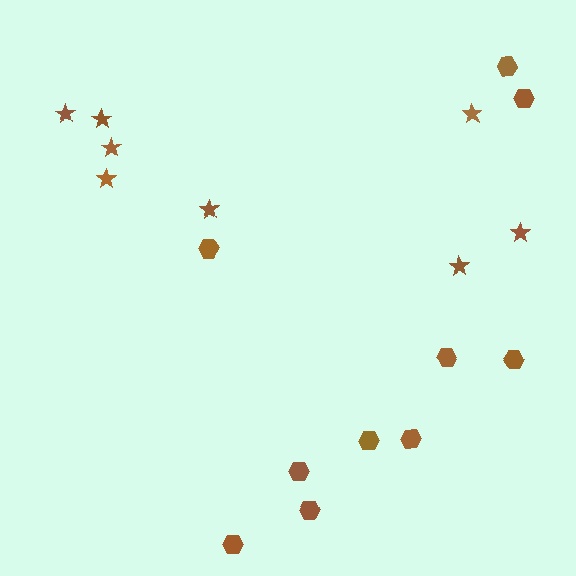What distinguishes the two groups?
There are 2 groups: one group of hexagons (10) and one group of stars (8).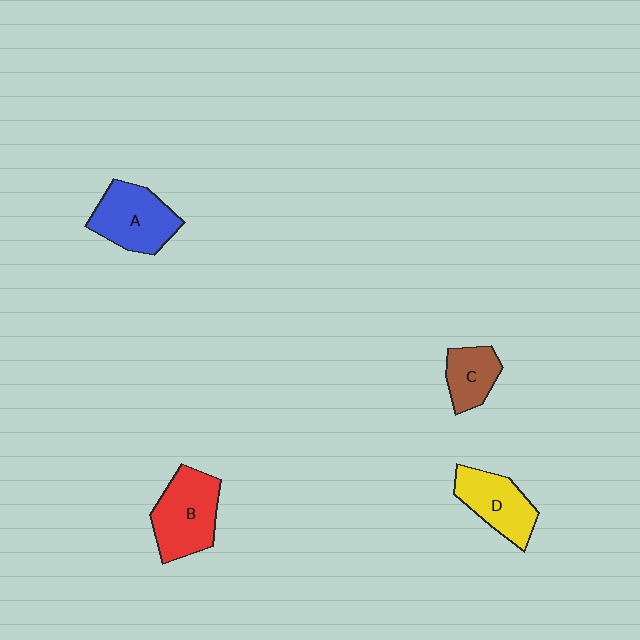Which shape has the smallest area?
Shape C (brown).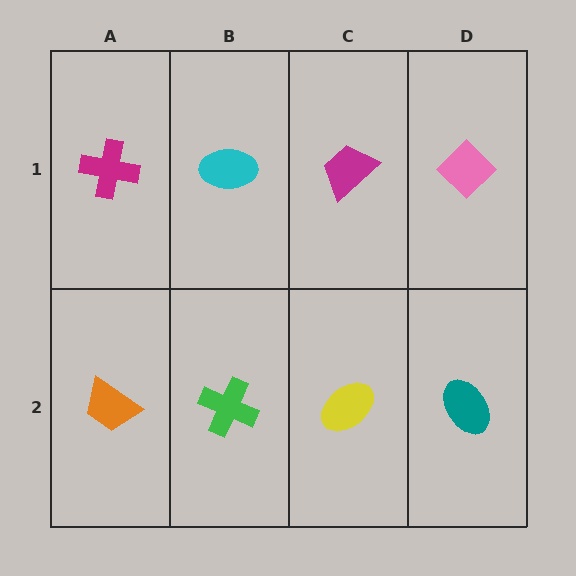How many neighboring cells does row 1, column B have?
3.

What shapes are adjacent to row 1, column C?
A yellow ellipse (row 2, column C), a cyan ellipse (row 1, column B), a pink diamond (row 1, column D).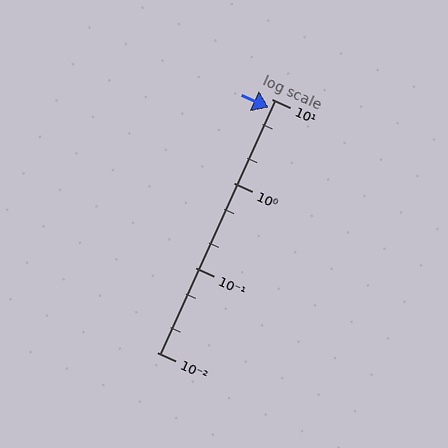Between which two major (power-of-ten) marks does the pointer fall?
The pointer is between 1 and 10.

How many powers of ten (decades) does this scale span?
The scale spans 3 decades, from 0.01 to 10.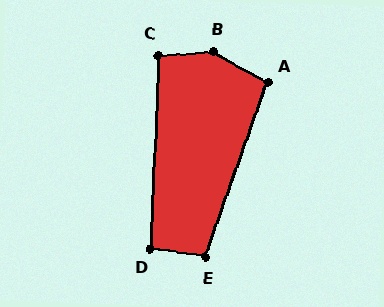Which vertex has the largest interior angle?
B, at approximately 147 degrees.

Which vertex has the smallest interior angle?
D, at approximately 96 degrees.